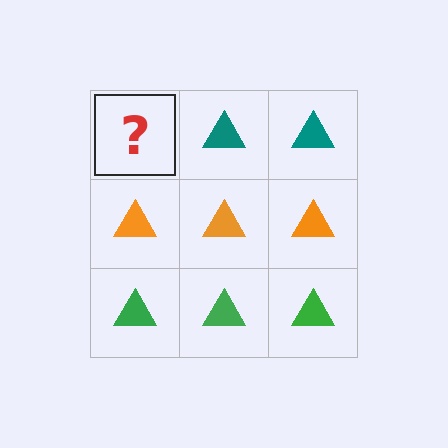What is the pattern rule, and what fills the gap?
The rule is that each row has a consistent color. The gap should be filled with a teal triangle.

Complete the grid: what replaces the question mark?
The question mark should be replaced with a teal triangle.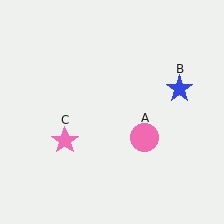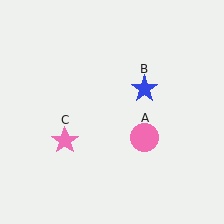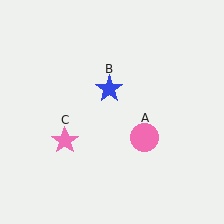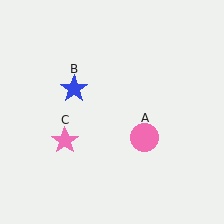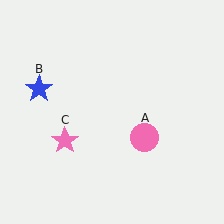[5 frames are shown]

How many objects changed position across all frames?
1 object changed position: blue star (object B).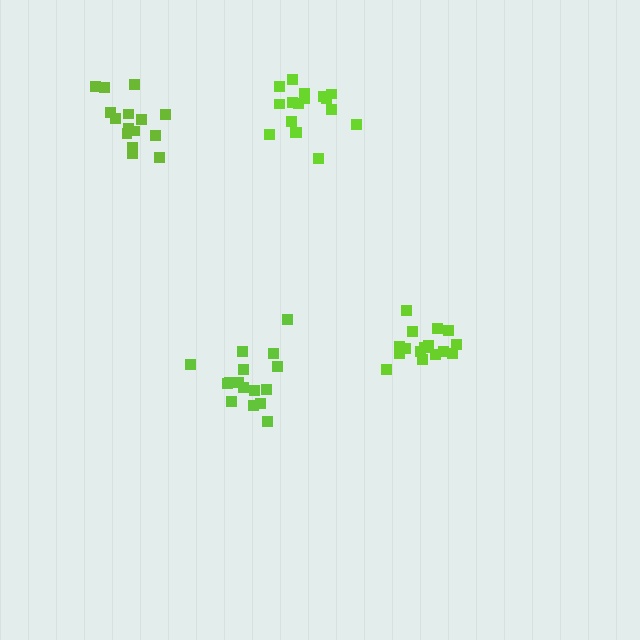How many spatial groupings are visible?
There are 4 spatial groupings.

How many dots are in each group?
Group 1: 16 dots, Group 2: 16 dots, Group 3: 17 dots, Group 4: 15 dots (64 total).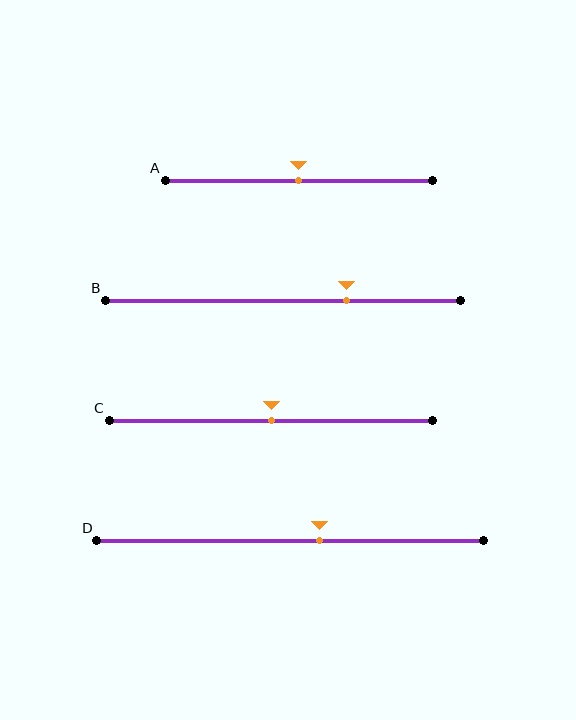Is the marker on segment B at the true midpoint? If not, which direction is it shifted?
No, the marker on segment B is shifted to the right by about 18% of the segment length.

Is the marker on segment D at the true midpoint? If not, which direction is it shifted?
No, the marker on segment D is shifted to the right by about 8% of the segment length.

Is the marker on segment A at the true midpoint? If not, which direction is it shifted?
Yes, the marker on segment A is at the true midpoint.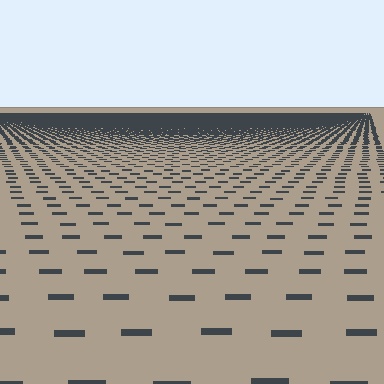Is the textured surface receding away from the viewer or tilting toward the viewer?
The surface is receding away from the viewer. Texture elements get smaller and denser toward the top.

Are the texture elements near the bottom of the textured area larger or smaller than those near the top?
Larger. Near the bottom, elements are closer to the viewer and appear at a bigger on-screen size.